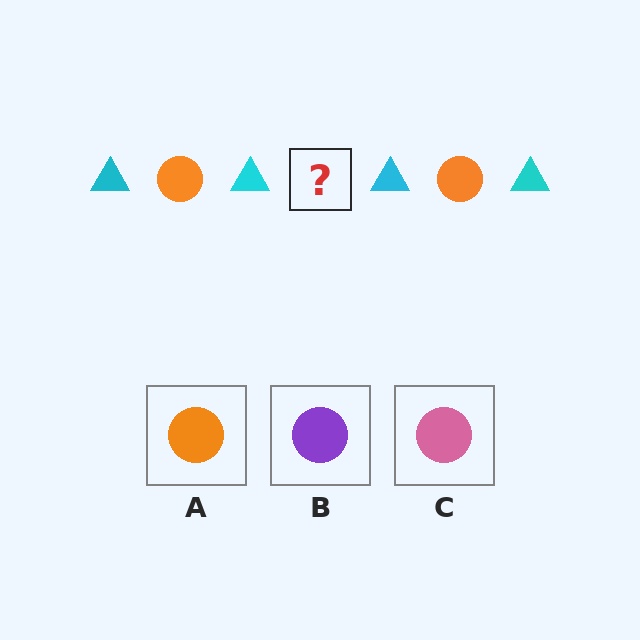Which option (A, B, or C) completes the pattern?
A.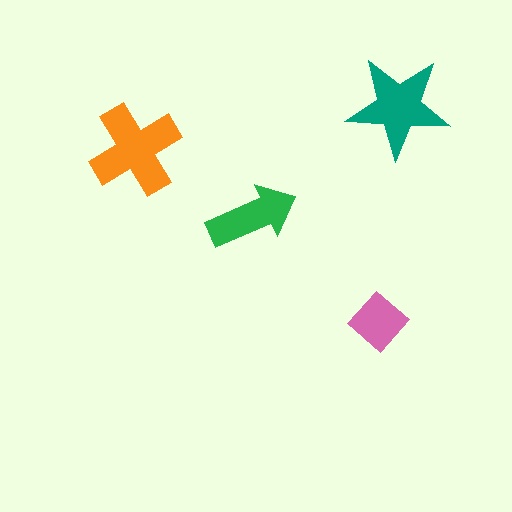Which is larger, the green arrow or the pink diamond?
The green arrow.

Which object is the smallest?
The pink diamond.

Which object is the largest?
The orange cross.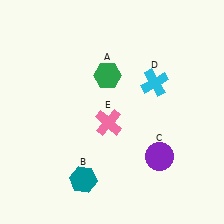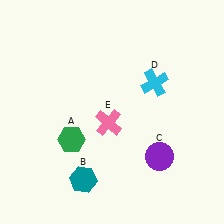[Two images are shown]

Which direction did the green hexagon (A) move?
The green hexagon (A) moved down.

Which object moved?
The green hexagon (A) moved down.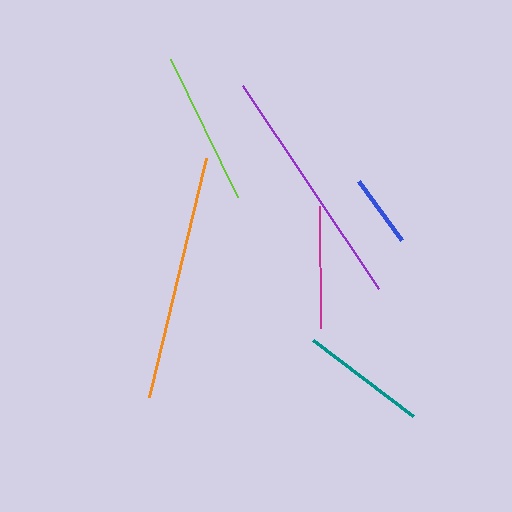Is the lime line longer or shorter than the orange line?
The orange line is longer than the lime line.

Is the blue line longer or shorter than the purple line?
The purple line is longer than the blue line.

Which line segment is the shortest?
The blue line is the shortest at approximately 72 pixels.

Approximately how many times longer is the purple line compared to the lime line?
The purple line is approximately 1.6 times the length of the lime line.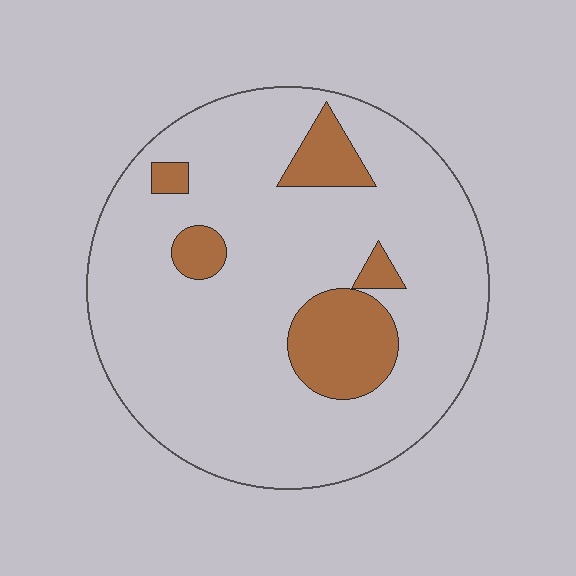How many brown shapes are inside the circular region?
5.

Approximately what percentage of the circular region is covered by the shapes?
Approximately 15%.